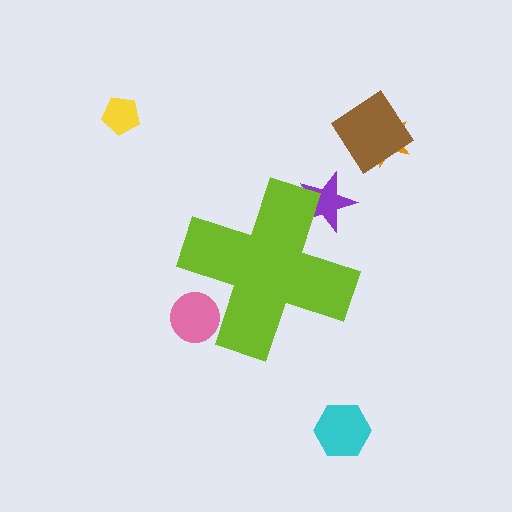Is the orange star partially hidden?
No, the orange star is fully visible.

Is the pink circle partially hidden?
Yes, the pink circle is partially hidden behind the lime cross.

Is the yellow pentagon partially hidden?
No, the yellow pentagon is fully visible.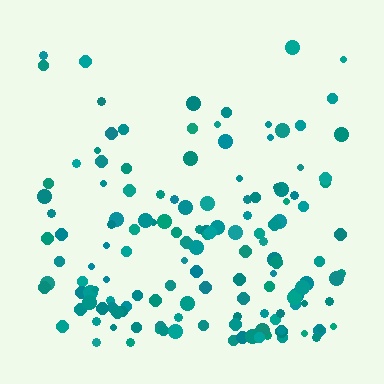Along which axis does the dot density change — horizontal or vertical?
Vertical.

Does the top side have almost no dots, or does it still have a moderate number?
Still a moderate number, just noticeably fewer than the bottom.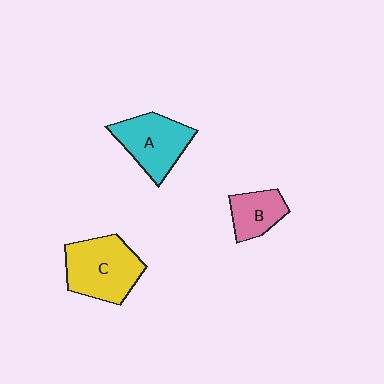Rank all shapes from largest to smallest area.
From largest to smallest: C (yellow), A (cyan), B (pink).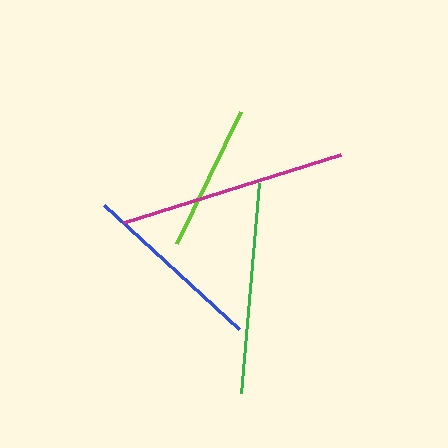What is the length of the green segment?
The green segment is approximately 211 pixels long.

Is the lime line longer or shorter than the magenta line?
The magenta line is longer than the lime line.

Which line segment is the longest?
The magenta line is the longest at approximately 227 pixels.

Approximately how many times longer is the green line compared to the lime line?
The green line is approximately 1.4 times the length of the lime line.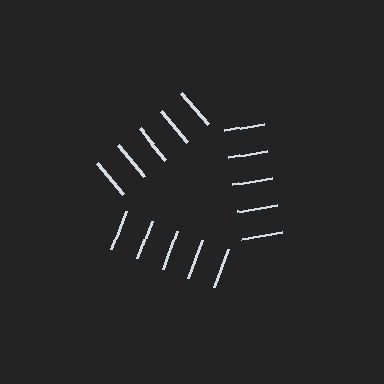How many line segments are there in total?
15 — 5 along each of the 3 edges.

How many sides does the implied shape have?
3 sides — the line-ends trace a triangle.